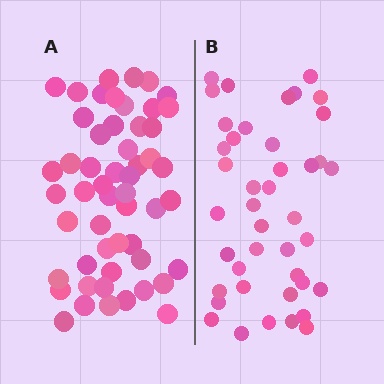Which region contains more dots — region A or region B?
Region A (the left region) has more dots.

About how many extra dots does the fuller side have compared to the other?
Region A has roughly 12 or so more dots than region B.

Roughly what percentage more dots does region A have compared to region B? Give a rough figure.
About 25% more.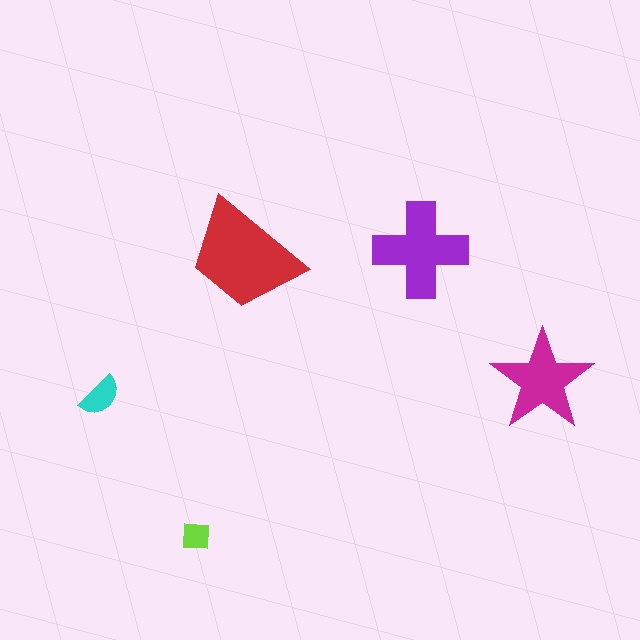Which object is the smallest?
The lime square.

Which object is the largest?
The red trapezoid.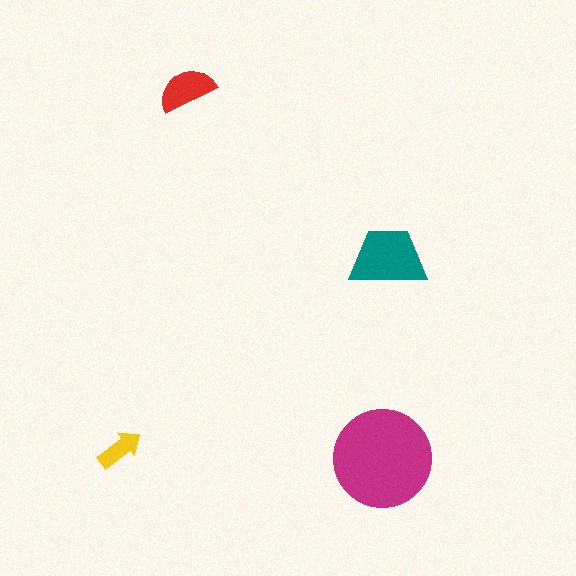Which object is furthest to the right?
The teal trapezoid is rightmost.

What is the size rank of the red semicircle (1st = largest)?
3rd.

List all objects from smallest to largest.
The yellow arrow, the red semicircle, the teal trapezoid, the magenta circle.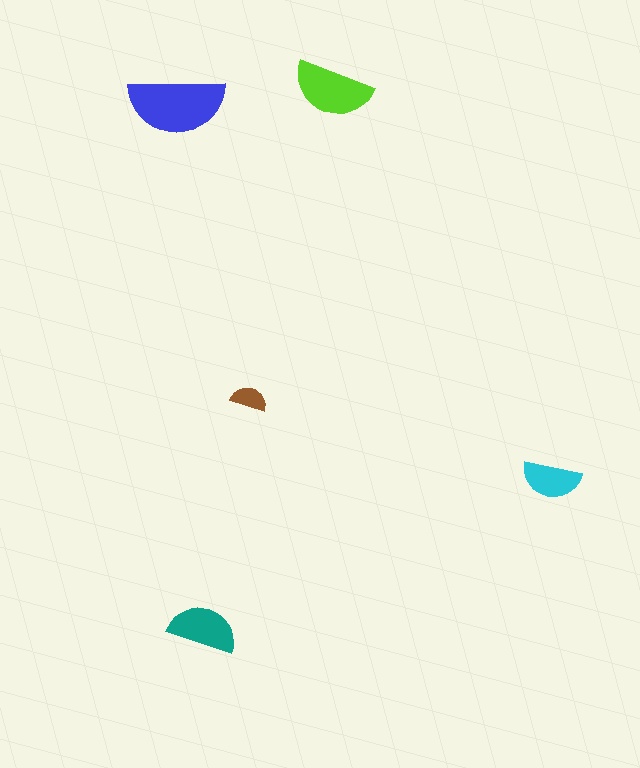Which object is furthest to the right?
The cyan semicircle is rightmost.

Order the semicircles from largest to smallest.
the blue one, the lime one, the teal one, the cyan one, the brown one.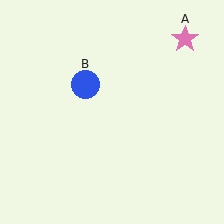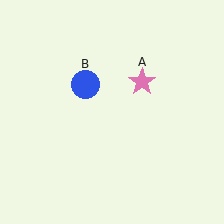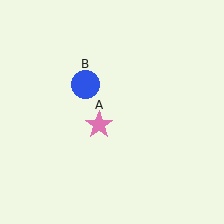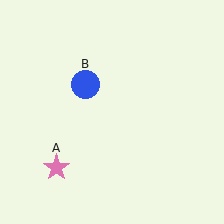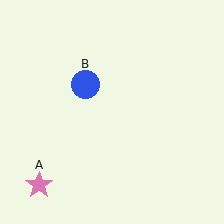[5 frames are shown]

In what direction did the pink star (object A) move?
The pink star (object A) moved down and to the left.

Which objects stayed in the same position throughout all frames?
Blue circle (object B) remained stationary.